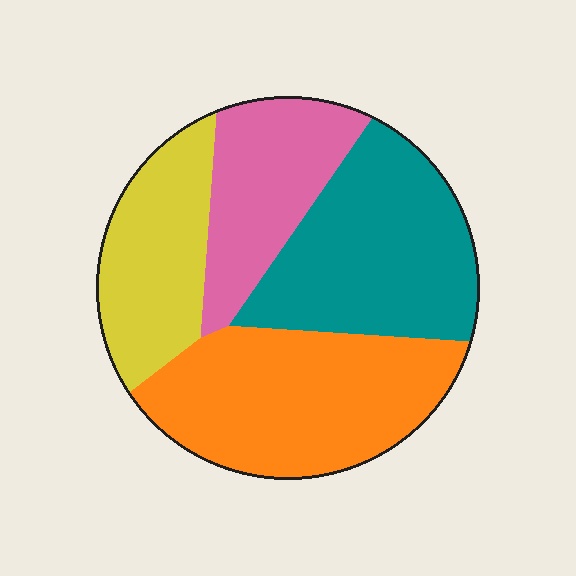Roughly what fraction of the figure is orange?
Orange takes up about one third (1/3) of the figure.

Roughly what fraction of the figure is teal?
Teal covers around 30% of the figure.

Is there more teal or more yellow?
Teal.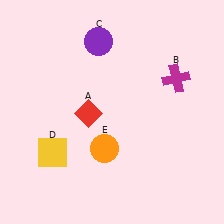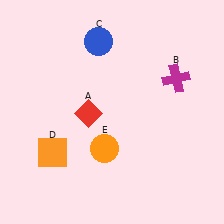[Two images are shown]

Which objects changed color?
C changed from purple to blue. D changed from yellow to orange.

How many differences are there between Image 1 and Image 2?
There are 2 differences between the two images.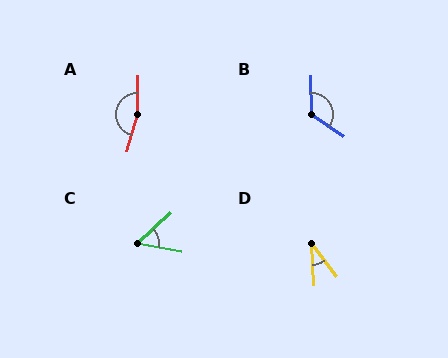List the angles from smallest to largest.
D (35°), C (53°), B (125°), A (165°).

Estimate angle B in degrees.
Approximately 125 degrees.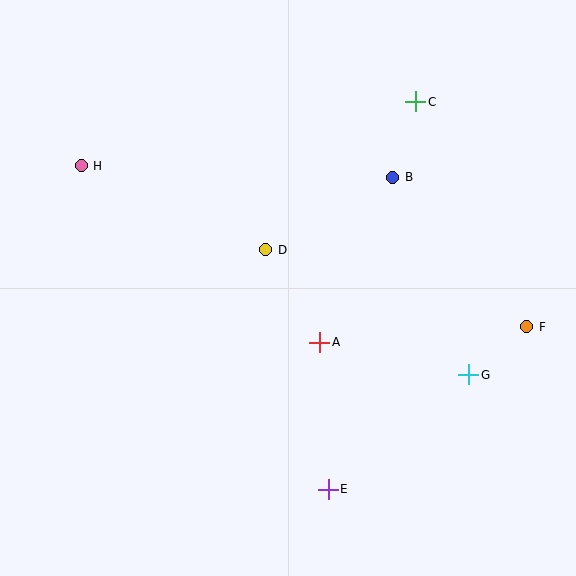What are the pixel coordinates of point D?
Point D is at (266, 250).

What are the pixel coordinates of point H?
Point H is at (81, 166).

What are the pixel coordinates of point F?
Point F is at (527, 327).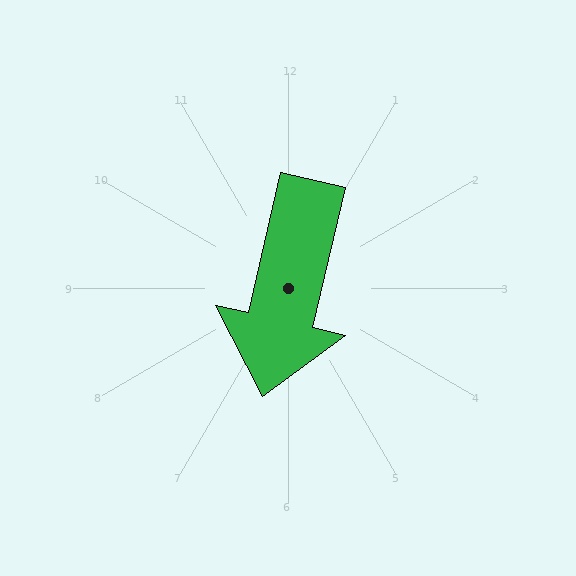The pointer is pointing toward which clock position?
Roughly 6 o'clock.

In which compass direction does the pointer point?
South.